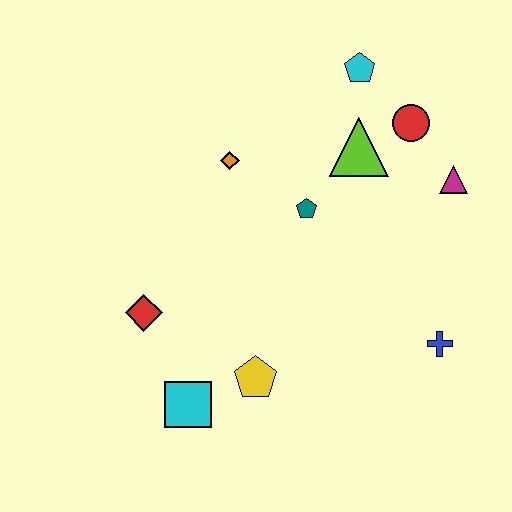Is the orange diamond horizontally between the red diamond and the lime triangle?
Yes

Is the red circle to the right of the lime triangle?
Yes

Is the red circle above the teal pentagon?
Yes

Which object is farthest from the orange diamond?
The blue cross is farthest from the orange diamond.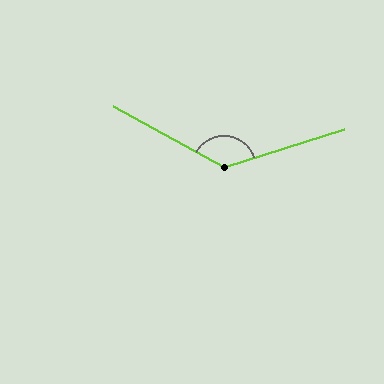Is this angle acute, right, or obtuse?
It is obtuse.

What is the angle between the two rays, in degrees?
Approximately 133 degrees.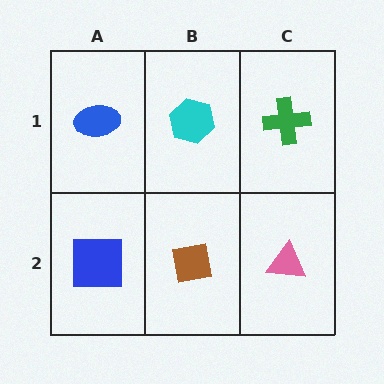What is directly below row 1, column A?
A blue square.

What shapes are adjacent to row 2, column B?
A cyan hexagon (row 1, column B), a blue square (row 2, column A), a pink triangle (row 2, column C).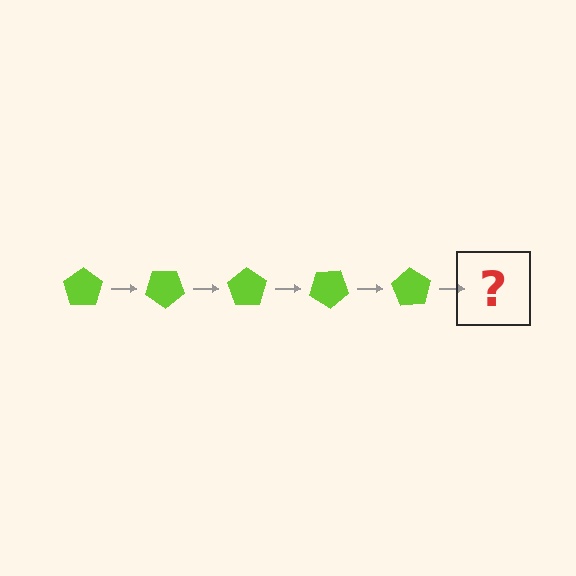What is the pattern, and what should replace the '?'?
The pattern is that the pentagon rotates 35 degrees each step. The '?' should be a lime pentagon rotated 175 degrees.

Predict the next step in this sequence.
The next step is a lime pentagon rotated 175 degrees.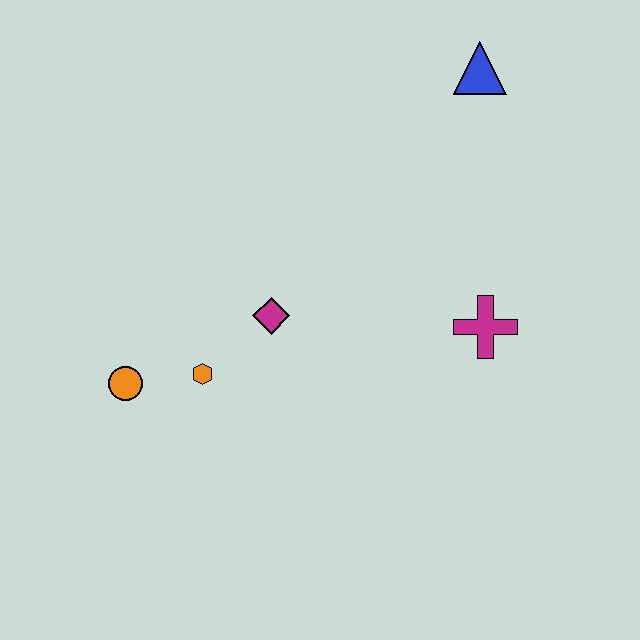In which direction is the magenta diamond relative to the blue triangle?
The magenta diamond is below the blue triangle.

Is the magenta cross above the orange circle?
Yes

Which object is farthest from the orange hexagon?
The blue triangle is farthest from the orange hexagon.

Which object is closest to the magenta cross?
The magenta diamond is closest to the magenta cross.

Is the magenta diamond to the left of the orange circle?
No